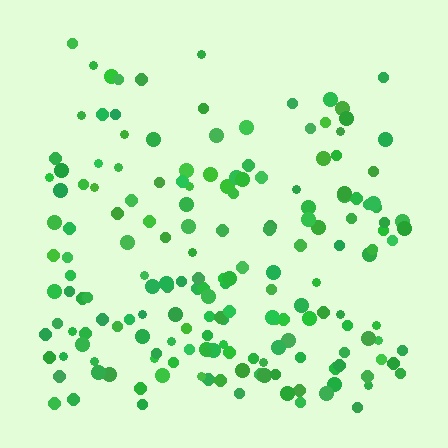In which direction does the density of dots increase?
From top to bottom, with the bottom side densest.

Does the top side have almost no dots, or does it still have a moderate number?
Still a moderate number, just noticeably fewer than the bottom.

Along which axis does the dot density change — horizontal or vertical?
Vertical.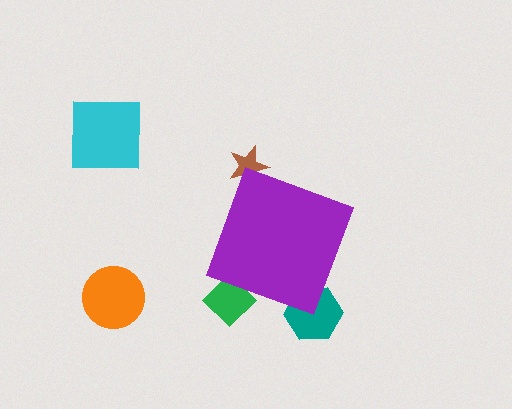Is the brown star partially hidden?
Yes, the brown star is partially hidden behind the purple diamond.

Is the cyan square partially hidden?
No, the cyan square is fully visible.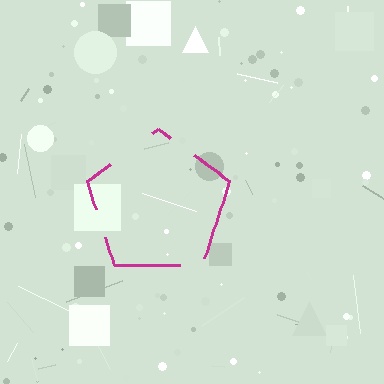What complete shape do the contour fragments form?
The contour fragments form a pentagon.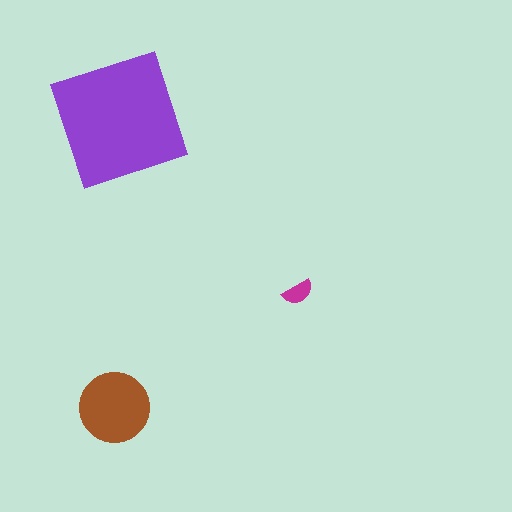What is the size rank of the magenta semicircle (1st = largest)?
3rd.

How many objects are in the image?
There are 3 objects in the image.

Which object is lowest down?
The brown circle is bottommost.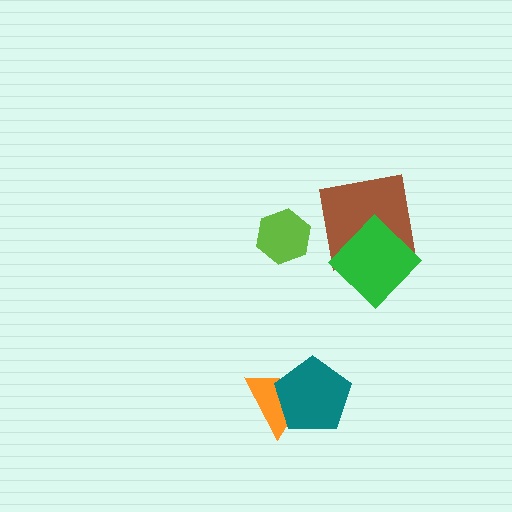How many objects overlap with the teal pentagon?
1 object overlaps with the teal pentagon.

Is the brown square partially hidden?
Yes, it is partially covered by another shape.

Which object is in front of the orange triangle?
The teal pentagon is in front of the orange triangle.